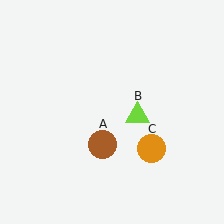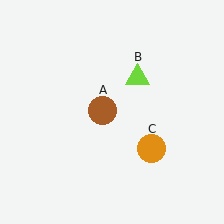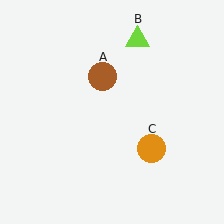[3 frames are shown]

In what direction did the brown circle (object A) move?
The brown circle (object A) moved up.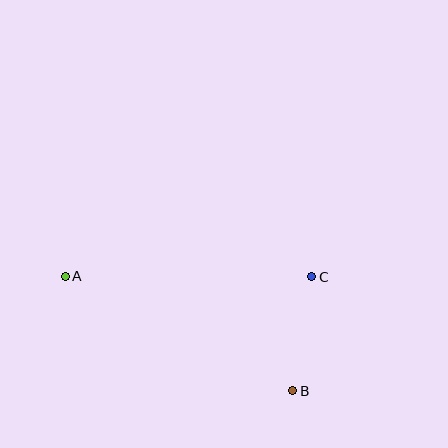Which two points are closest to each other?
Points B and C are closest to each other.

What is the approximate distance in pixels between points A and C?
The distance between A and C is approximately 247 pixels.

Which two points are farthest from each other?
Points A and B are farthest from each other.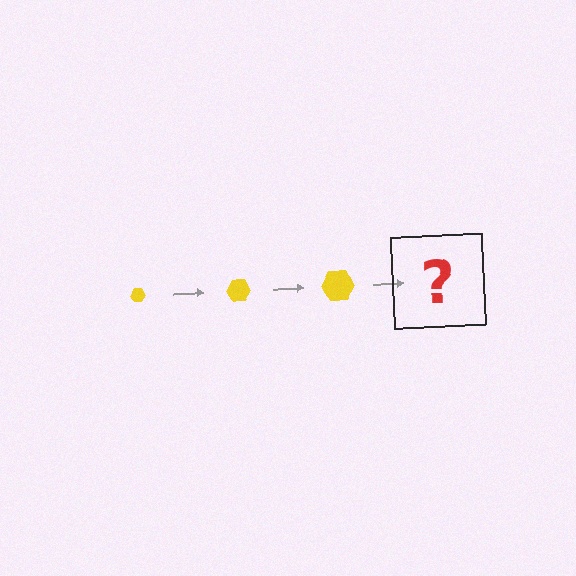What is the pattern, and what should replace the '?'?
The pattern is that the hexagon gets progressively larger each step. The '?' should be a yellow hexagon, larger than the previous one.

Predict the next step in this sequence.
The next step is a yellow hexagon, larger than the previous one.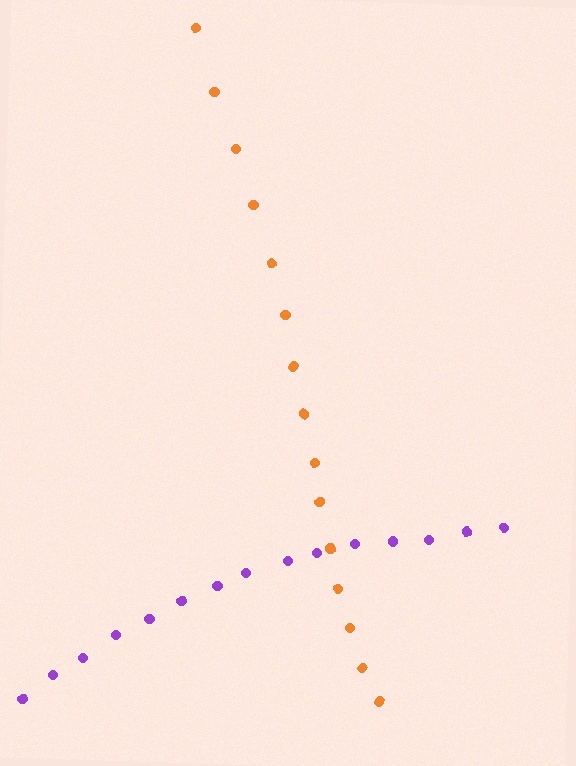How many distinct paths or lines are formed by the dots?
There are 2 distinct paths.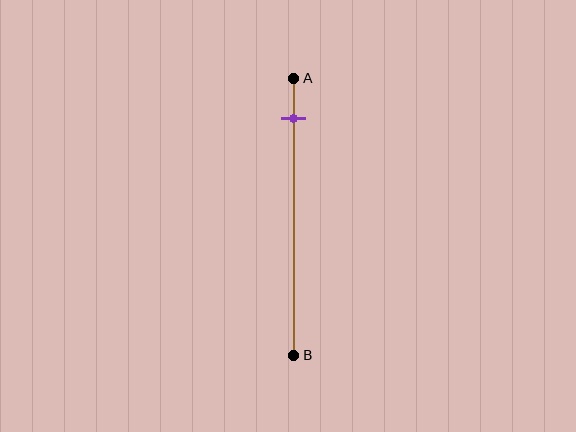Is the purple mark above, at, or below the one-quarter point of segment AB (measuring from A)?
The purple mark is above the one-quarter point of segment AB.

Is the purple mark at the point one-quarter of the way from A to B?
No, the mark is at about 15% from A, not at the 25% one-quarter point.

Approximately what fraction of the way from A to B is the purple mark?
The purple mark is approximately 15% of the way from A to B.